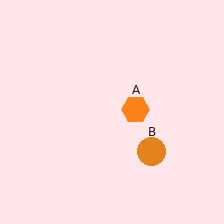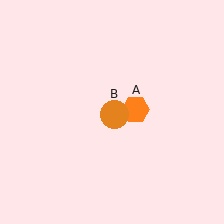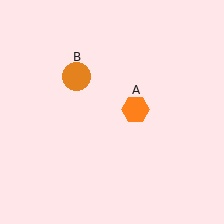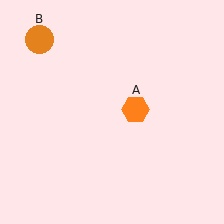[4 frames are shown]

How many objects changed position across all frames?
1 object changed position: orange circle (object B).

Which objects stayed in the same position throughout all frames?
Orange hexagon (object A) remained stationary.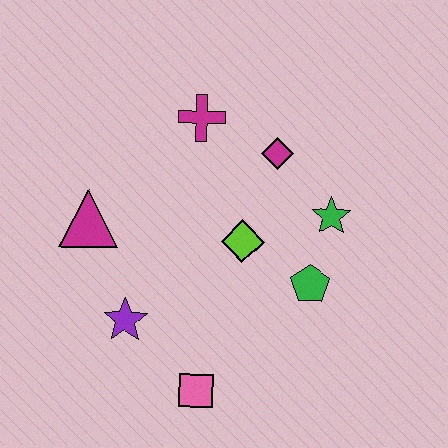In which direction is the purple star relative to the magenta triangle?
The purple star is below the magenta triangle.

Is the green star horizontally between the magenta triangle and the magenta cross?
No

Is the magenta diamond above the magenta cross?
No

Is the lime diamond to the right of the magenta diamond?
No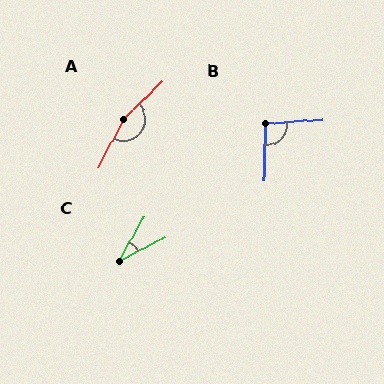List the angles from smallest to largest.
C (33°), B (95°), A (161°).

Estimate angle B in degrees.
Approximately 95 degrees.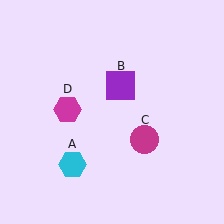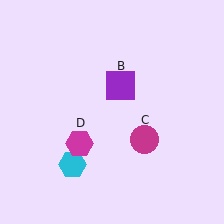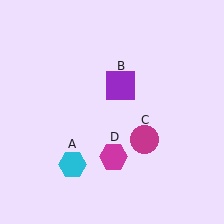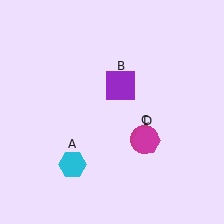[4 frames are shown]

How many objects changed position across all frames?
1 object changed position: magenta hexagon (object D).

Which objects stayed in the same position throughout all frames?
Cyan hexagon (object A) and purple square (object B) and magenta circle (object C) remained stationary.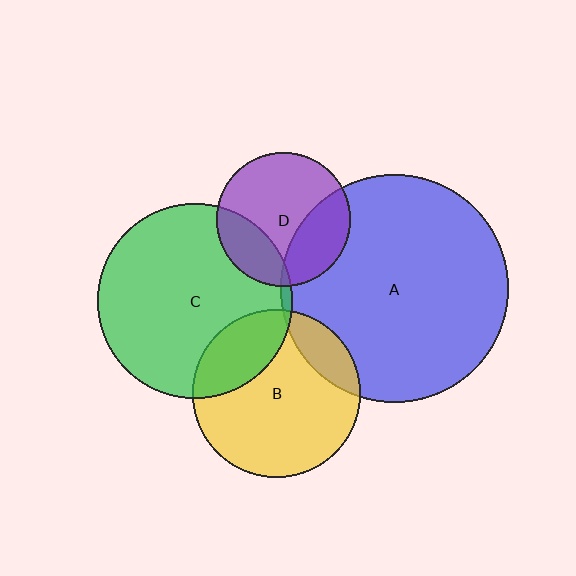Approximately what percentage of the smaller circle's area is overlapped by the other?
Approximately 5%.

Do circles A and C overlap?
Yes.